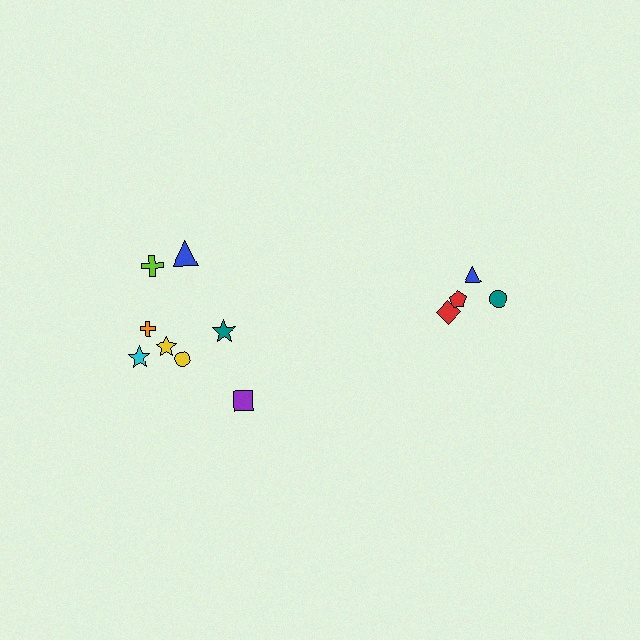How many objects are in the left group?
There are 8 objects.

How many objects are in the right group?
There are 4 objects.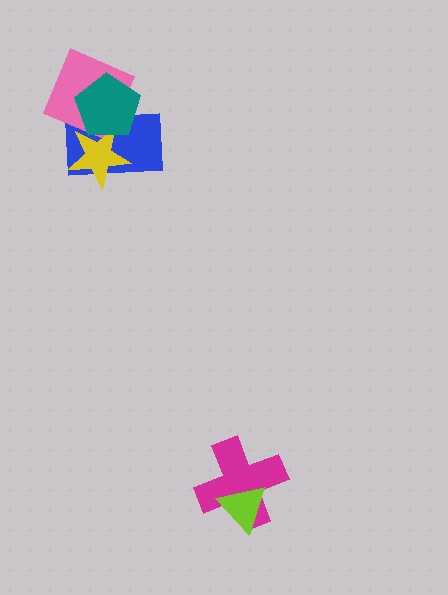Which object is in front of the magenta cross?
The lime triangle is in front of the magenta cross.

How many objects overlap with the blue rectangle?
3 objects overlap with the blue rectangle.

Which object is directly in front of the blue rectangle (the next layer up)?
The pink diamond is directly in front of the blue rectangle.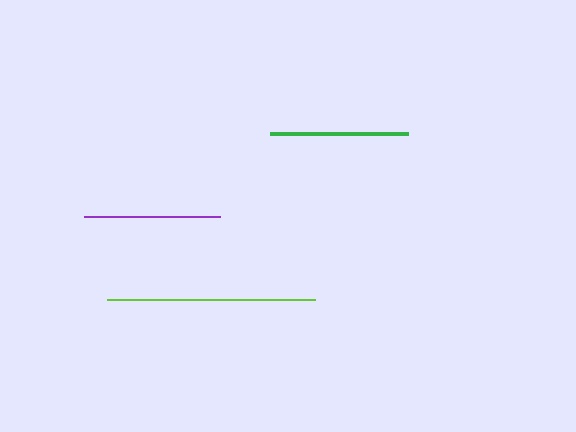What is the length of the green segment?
The green segment is approximately 139 pixels long.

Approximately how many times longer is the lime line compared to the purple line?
The lime line is approximately 1.5 times the length of the purple line.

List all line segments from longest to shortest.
From longest to shortest: lime, green, purple.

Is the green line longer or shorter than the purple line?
The green line is longer than the purple line.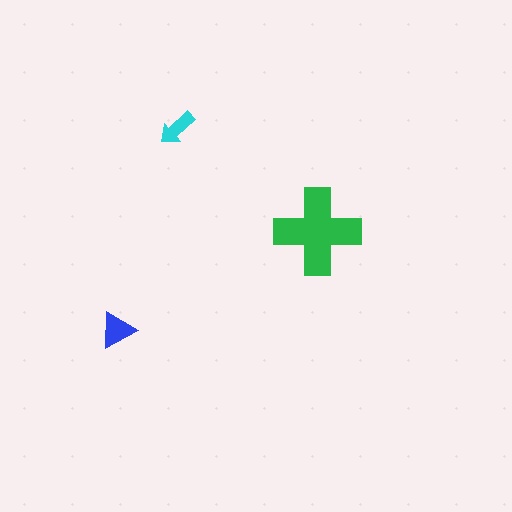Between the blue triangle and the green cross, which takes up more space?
The green cross.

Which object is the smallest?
The cyan arrow.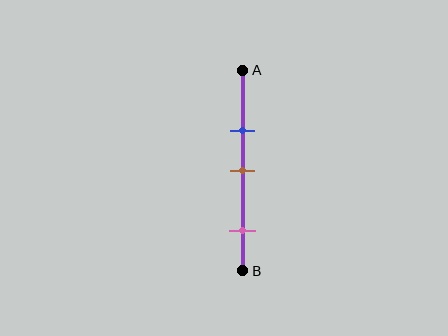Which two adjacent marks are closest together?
The blue and brown marks are the closest adjacent pair.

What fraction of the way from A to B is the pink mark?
The pink mark is approximately 80% (0.8) of the way from A to B.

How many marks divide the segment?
There are 3 marks dividing the segment.